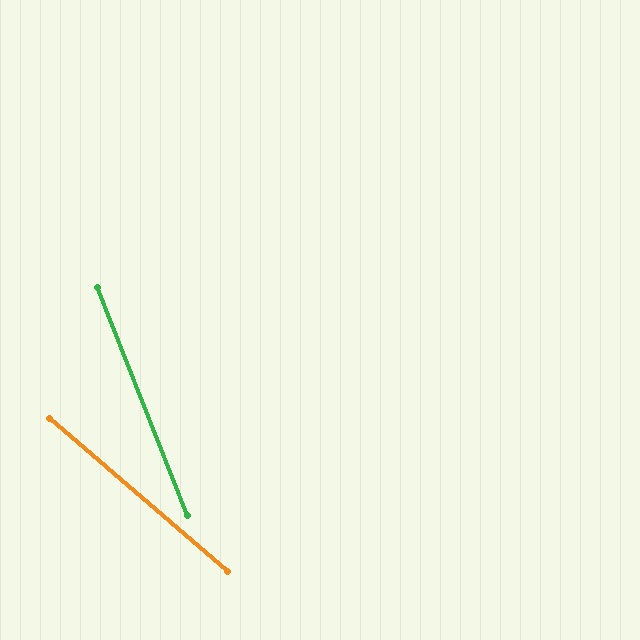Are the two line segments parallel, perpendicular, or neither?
Neither parallel nor perpendicular — they differ by about 28°.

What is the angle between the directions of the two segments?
Approximately 28 degrees.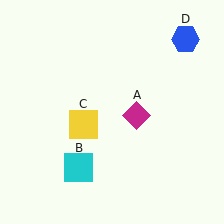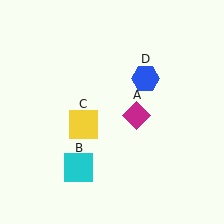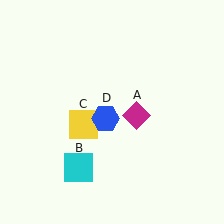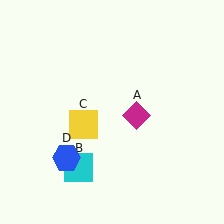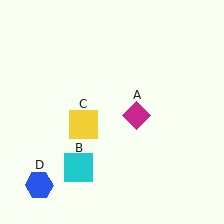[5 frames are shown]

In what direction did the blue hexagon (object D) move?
The blue hexagon (object D) moved down and to the left.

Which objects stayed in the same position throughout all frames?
Magenta diamond (object A) and cyan square (object B) and yellow square (object C) remained stationary.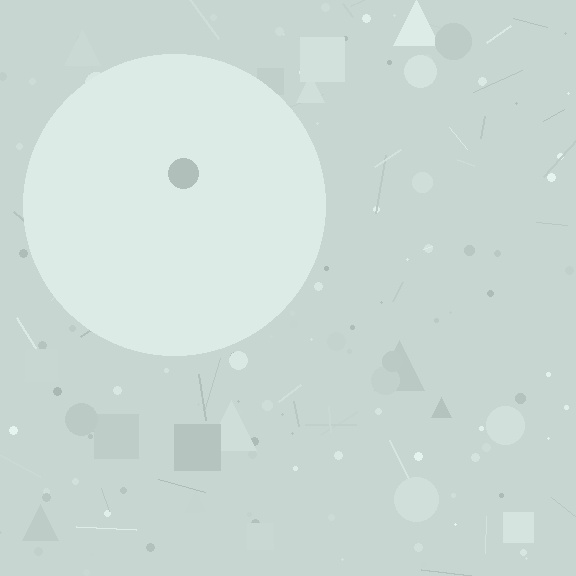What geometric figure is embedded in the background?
A circle is embedded in the background.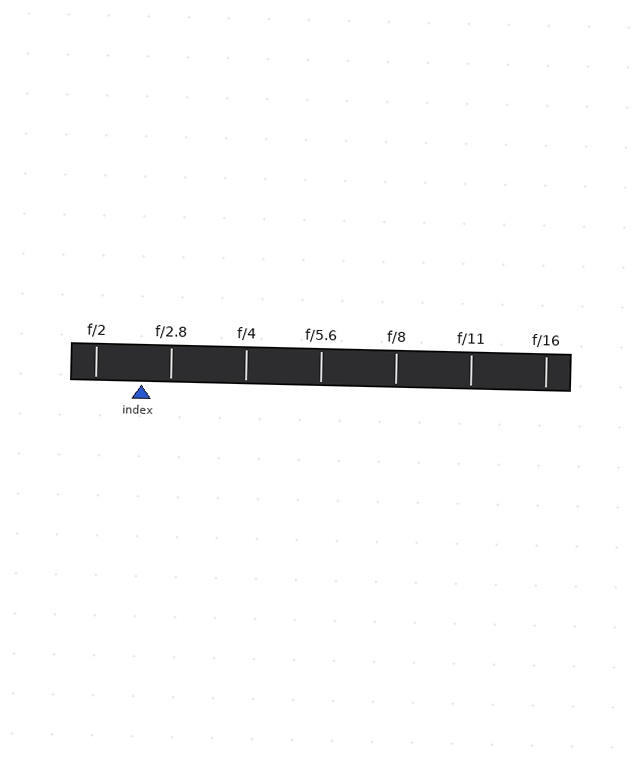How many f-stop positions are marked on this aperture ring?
There are 7 f-stop positions marked.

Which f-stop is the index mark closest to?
The index mark is closest to f/2.8.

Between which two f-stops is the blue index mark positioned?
The index mark is between f/2 and f/2.8.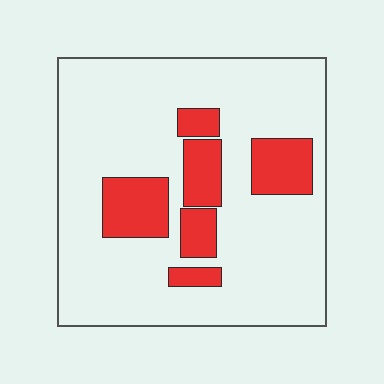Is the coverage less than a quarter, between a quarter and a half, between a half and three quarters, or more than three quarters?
Less than a quarter.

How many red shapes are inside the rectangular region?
6.